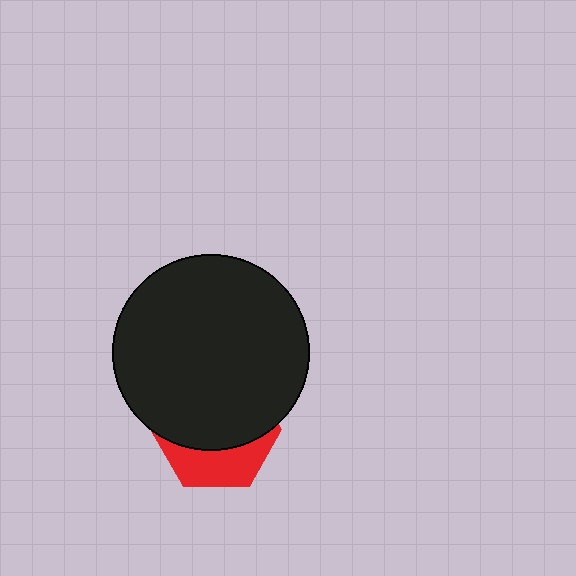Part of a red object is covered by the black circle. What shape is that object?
It is a hexagon.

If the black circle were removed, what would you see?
You would see the complete red hexagon.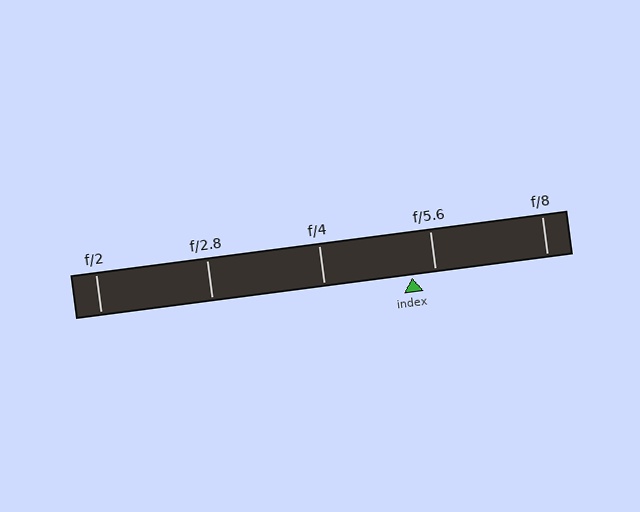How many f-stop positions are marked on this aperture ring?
There are 5 f-stop positions marked.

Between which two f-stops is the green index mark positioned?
The index mark is between f/4 and f/5.6.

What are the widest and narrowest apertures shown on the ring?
The widest aperture shown is f/2 and the narrowest is f/8.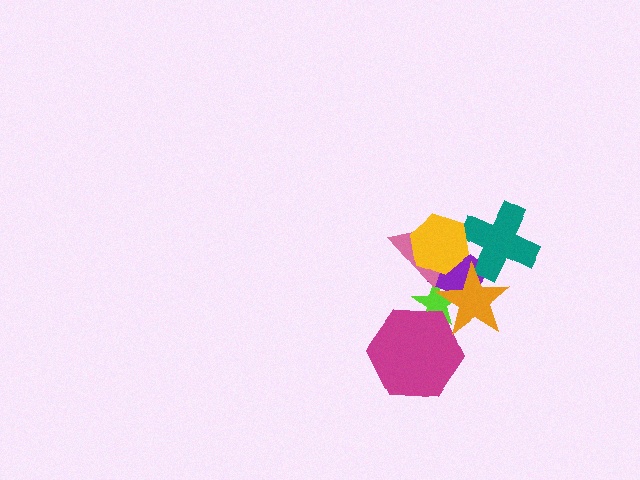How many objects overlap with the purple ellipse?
5 objects overlap with the purple ellipse.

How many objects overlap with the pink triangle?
4 objects overlap with the pink triangle.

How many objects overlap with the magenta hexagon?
2 objects overlap with the magenta hexagon.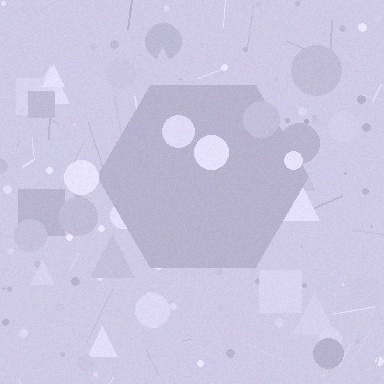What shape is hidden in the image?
A hexagon is hidden in the image.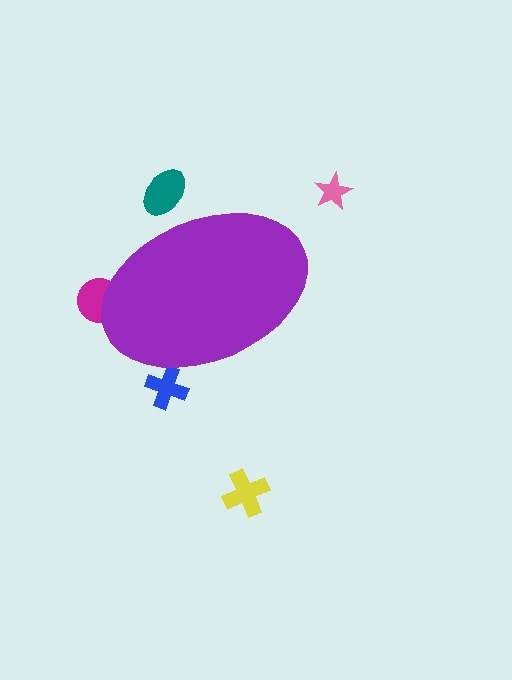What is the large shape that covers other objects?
A purple ellipse.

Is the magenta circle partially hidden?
Yes, the magenta circle is partially hidden behind the purple ellipse.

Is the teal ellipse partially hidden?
Yes, the teal ellipse is partially hidden behind the purple ellipse.